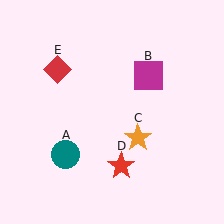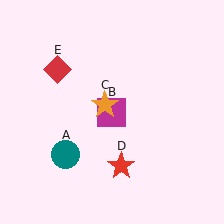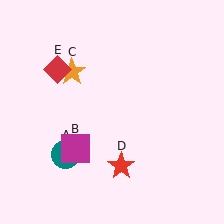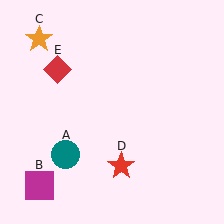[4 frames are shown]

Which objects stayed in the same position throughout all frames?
Teal circle (object A) and red star (object D) and red diamond (object E) remained stationary.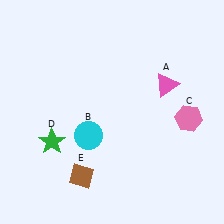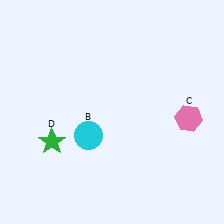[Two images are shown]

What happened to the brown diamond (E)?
The brown diamond (E) was removed in Image 2. It was in the bottom-left area of Image 1.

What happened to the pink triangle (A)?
The pink triangle (A) was removed in Image 2. It was in the top-right area of Image 1.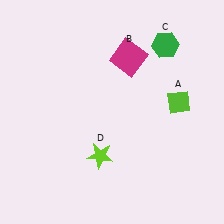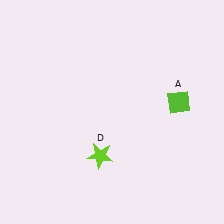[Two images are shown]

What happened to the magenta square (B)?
The magenta square (B) was removed in Image 2. It was in the top-right area of Image 1.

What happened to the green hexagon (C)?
The green hexagon (C) was removed in Image 2. It was in the top-right area of Image 1.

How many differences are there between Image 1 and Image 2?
There are 2 differences between the two images.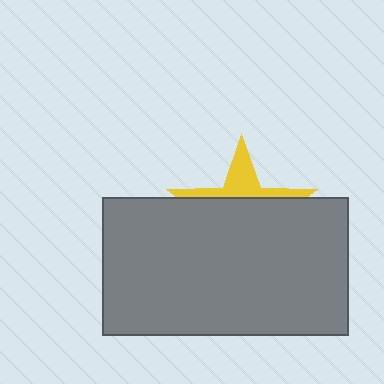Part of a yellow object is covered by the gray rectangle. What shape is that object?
It is a star.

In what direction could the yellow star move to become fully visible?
The yellow star could move up. That would shift it out from behind the gray rectangle entirely.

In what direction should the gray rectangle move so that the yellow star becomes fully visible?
The gray rectangle should move down. That is the shortest direction to clear the overlap and leave the yellow star fully visible.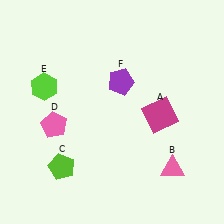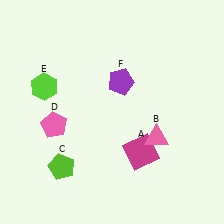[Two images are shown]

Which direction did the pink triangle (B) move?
The pink triangle (B) moved up.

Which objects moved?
The objects that moved are: the magenta square (A), the pink triangle (B).